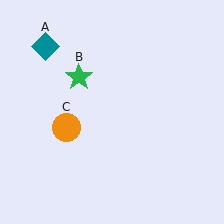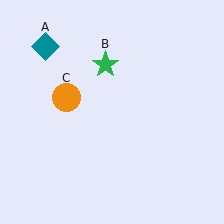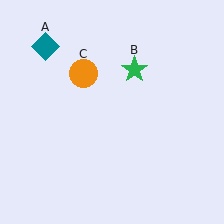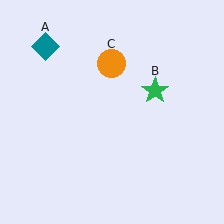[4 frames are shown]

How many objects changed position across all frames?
2 objects changed position: green star (object B), orange circle (object C).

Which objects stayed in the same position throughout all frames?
Teal diamond (object A) remained stationary.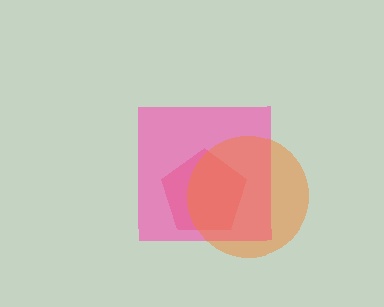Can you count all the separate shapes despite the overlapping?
Yes, there are 3 separate shapes.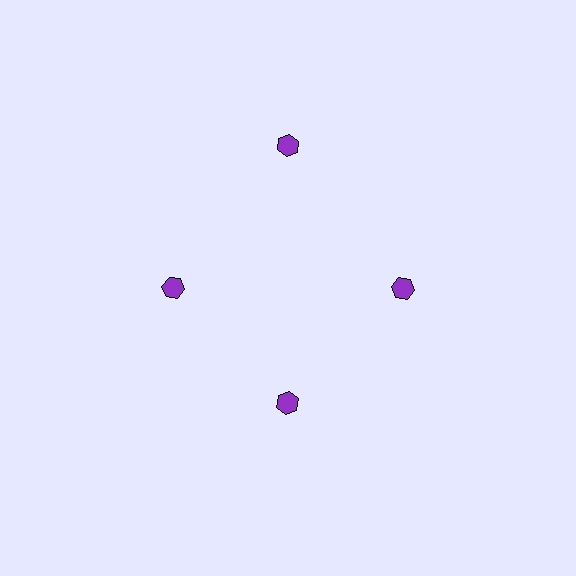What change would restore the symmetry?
The symmetry would be restored by moving it inward, back onto the ring so that all 4 hexagons sit at equal angles and equal distance from the center.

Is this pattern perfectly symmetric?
No. The 4 purple hexagons are arranged in a ring, but one element near the 12 o'clock position is pushed outward from the center, breaking the 4-fold rotational symmetry.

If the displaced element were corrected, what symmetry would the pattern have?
It would have 4-fold rotational symmetry — the pattern would map onto itself every 90 degrees.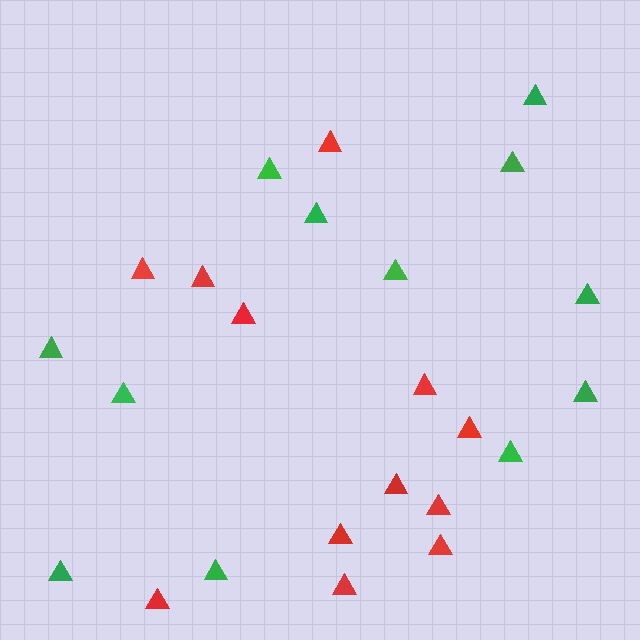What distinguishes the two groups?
There are 2 groups: one group of red triangles (12) and one group of green triangles (12).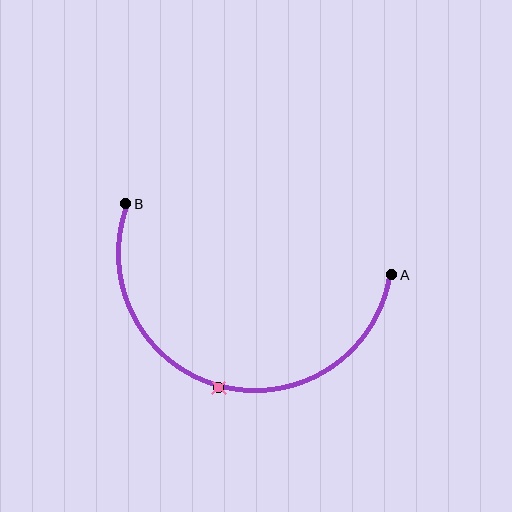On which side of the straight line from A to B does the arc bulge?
The arc bulges below the straight line connecting A and B.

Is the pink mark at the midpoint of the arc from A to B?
Yes. The pink mark lies on the arc at equal arc-length from both A and B — it is the arc midpoint.